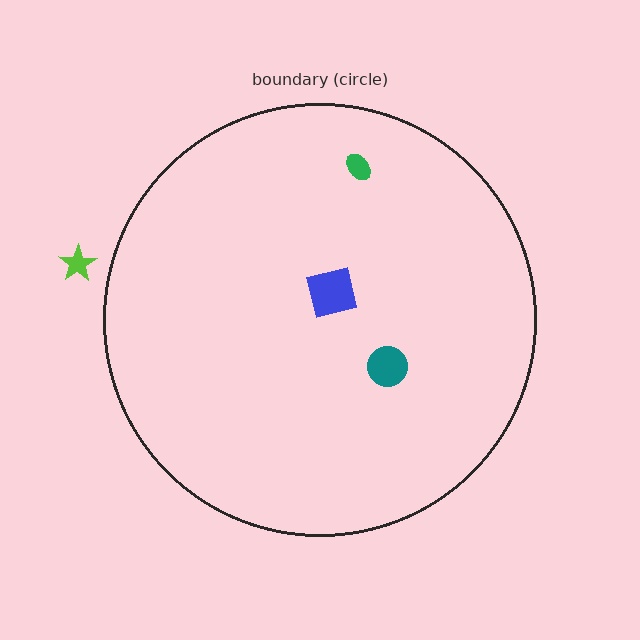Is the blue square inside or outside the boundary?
Inside.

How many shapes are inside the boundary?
3 inside, 1 outside.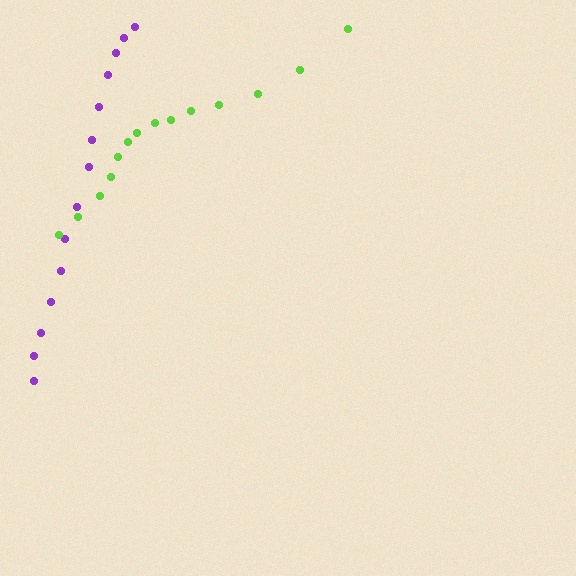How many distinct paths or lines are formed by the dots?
There are 2 distinct paths.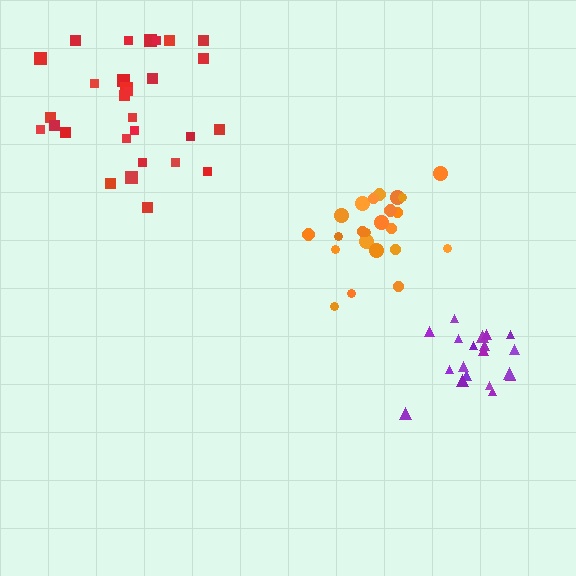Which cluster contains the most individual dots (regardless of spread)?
Red (29).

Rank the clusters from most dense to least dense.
purple, orange, red.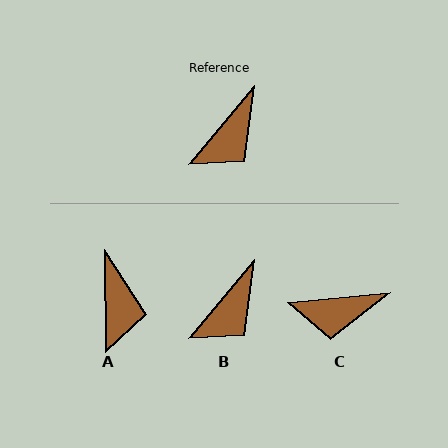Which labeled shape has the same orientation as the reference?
B.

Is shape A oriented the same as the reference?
No, it is off by about 41 degrees.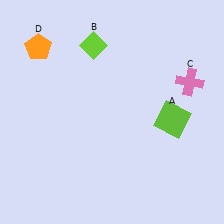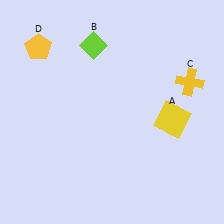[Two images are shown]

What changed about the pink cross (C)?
In Image 1, C is pink. In Image 2, it changed to yellow.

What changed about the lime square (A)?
In Image 1, A is lime. In Image 2, it changed to yellow.